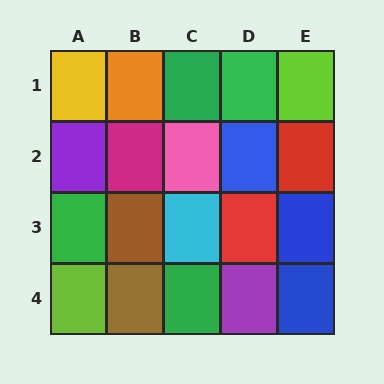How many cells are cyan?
1 cell is cyan.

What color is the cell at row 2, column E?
Red.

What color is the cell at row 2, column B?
Magenta.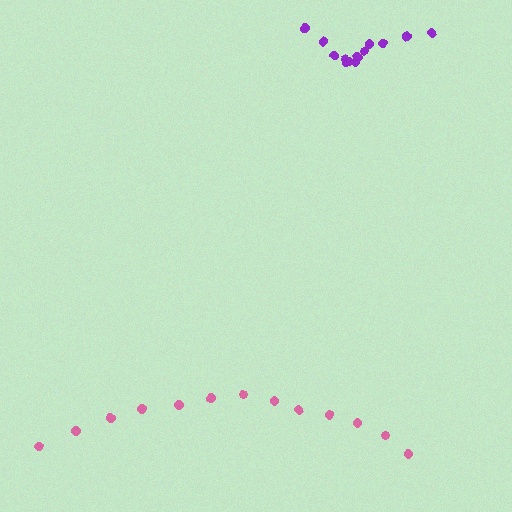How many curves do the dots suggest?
There are 2 distinct paths.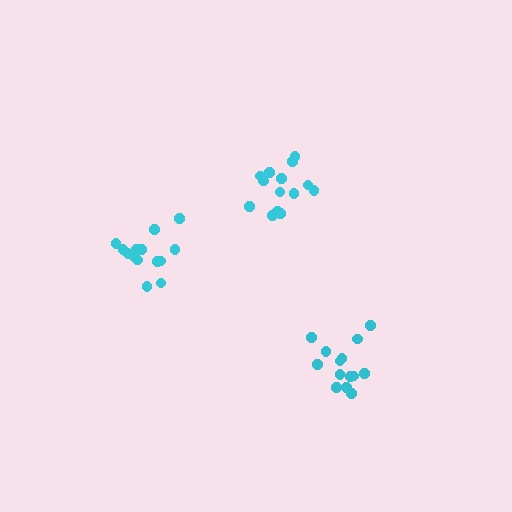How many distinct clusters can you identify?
There are 3 distinct clusters.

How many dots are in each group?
Group 1: 14 dots, Group 2: 14 dots, Group 3: 14 dots (42 total).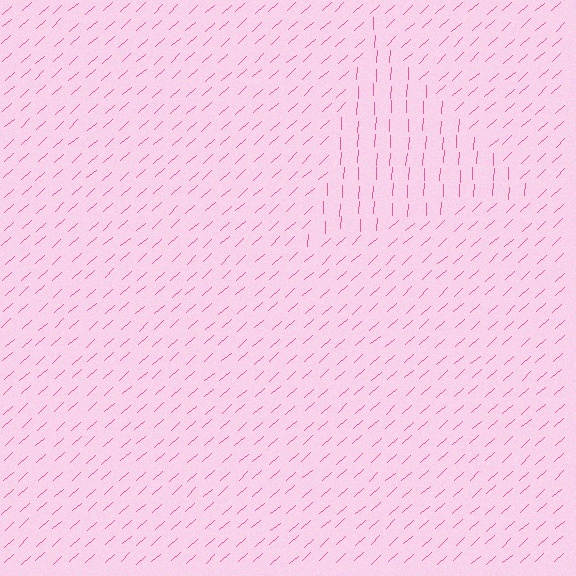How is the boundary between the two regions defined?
The boundary is defined purely by a change in line orientation (approximately 45 degrees difference). All lines are the same color and thickness.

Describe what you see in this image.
The image is filled with small pink line segments. A triangle region in the image has lines oriented differently from the surrounding lines, creating a visible texture boundary.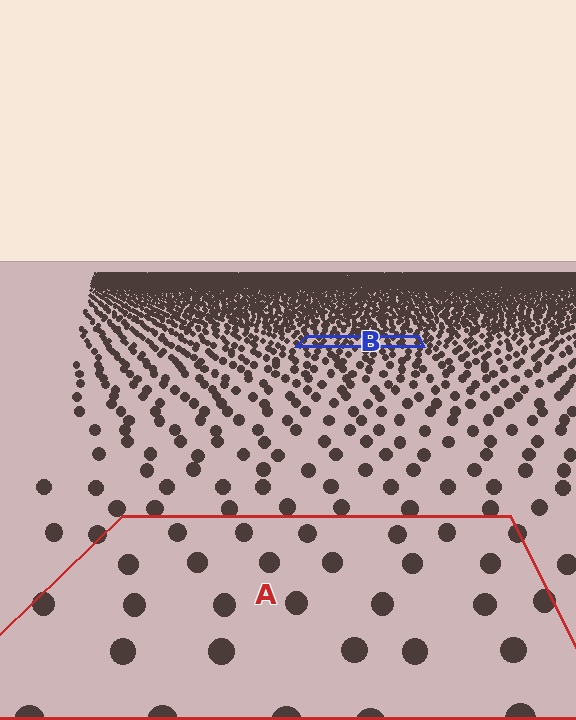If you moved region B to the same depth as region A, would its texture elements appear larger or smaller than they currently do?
They would appear larger. At a closer depth, the same texture elements are projected at a bigger on-screen size.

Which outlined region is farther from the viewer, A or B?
Region B is farther from the viewer — the texture elements inside it appear smaller and more densely packed.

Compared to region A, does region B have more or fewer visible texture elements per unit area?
Region B has more texture elements per unit area — they are packed more densely because it is farther away.